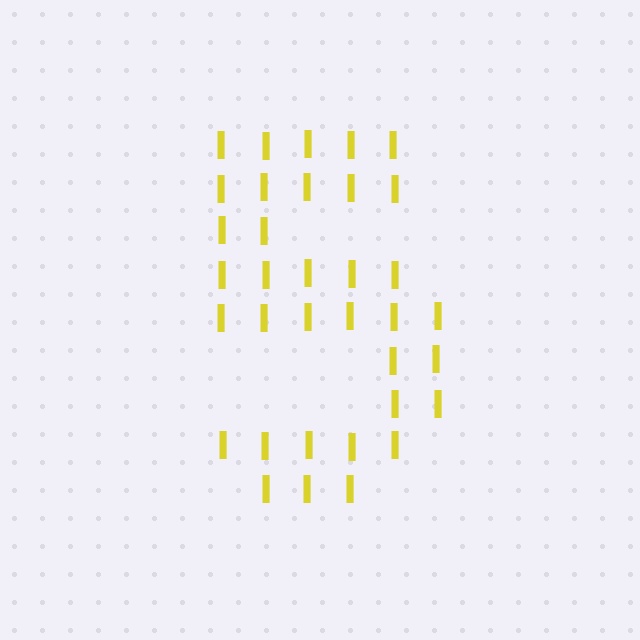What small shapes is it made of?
It is made of small letter I's.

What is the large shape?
The large shape is the digit 5.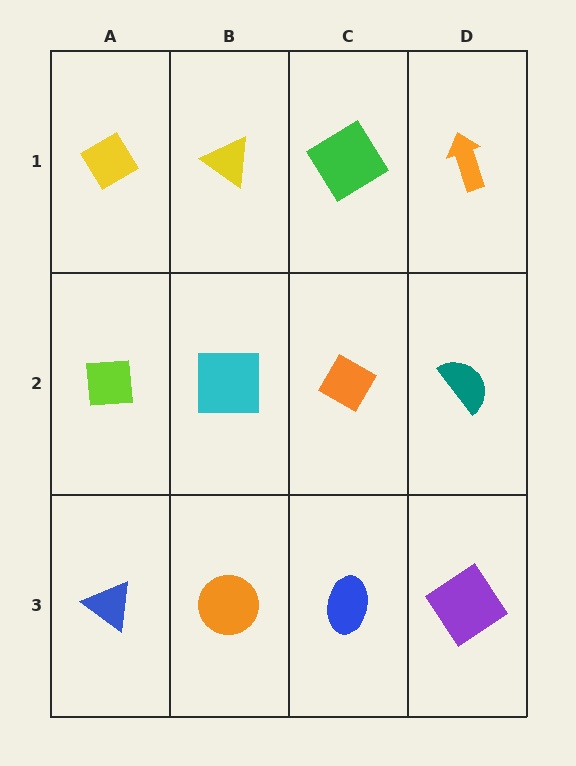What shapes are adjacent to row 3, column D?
A teal semicircle (row 2, column D), a blue ellipse (row 3, column C).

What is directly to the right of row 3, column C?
A purple diamond.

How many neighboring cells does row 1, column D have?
2.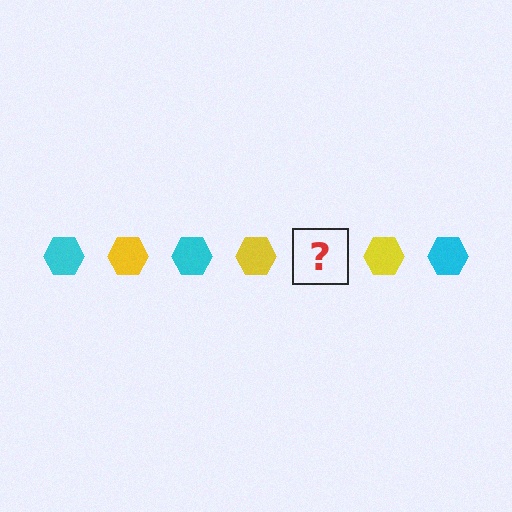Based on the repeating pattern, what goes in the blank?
The blank should be a cyan hexagon.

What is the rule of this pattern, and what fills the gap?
The rule is that the pattern cycles through cyan, yellow hexagons. The gap should be filled with a cyan hexagon.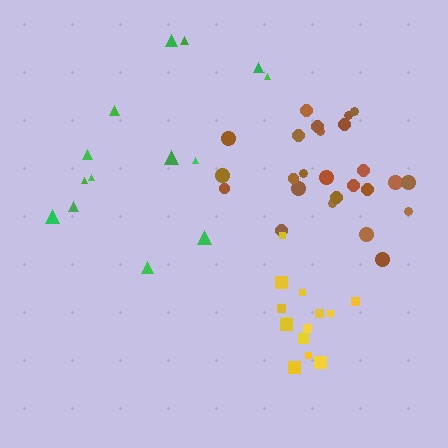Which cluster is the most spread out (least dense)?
Green.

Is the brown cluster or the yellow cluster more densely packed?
Yellow.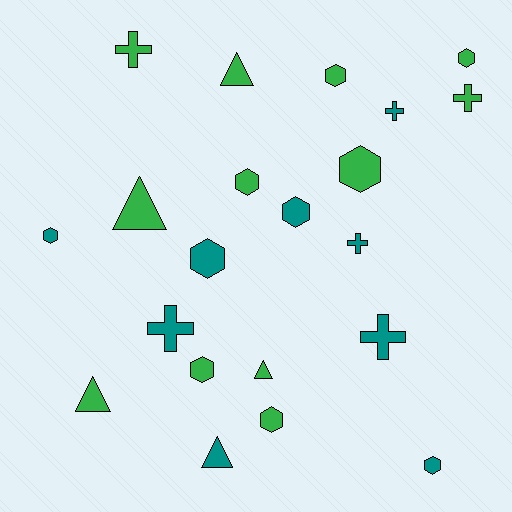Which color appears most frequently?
Green, with 12 objects.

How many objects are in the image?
There are 21 objects.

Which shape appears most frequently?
Hexagon, with 10 objects.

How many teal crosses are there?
There are 4 teal crosses.